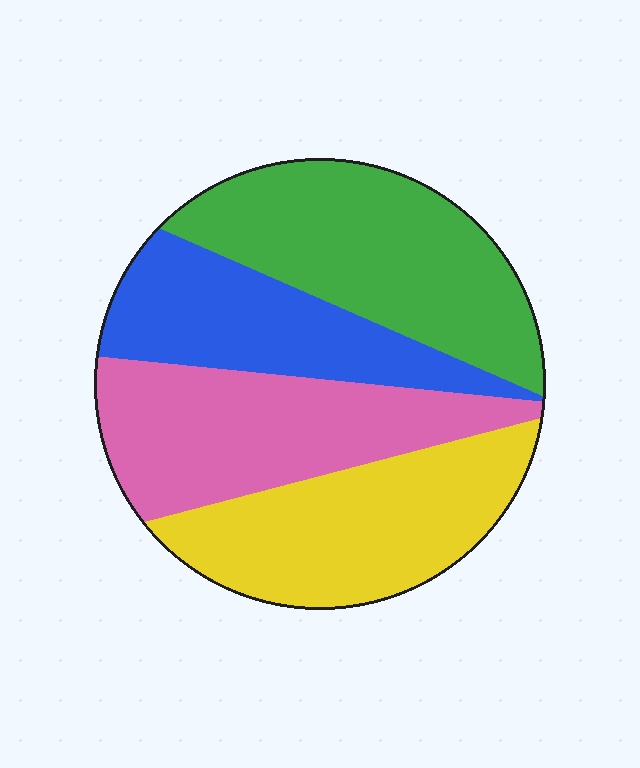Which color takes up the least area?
Blue, at roughly 20%.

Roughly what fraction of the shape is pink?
Pink covers about 25% of the shape.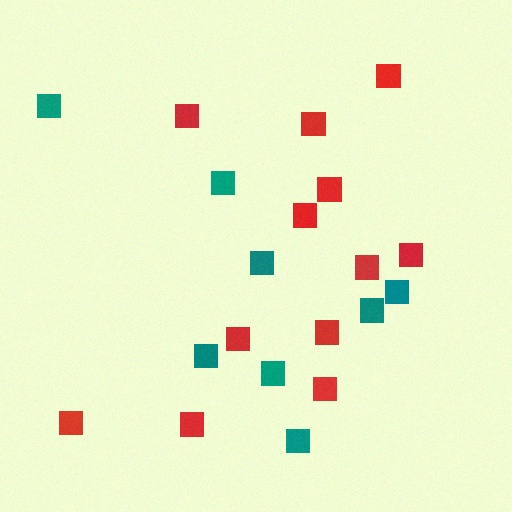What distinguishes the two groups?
There are 2 groups: one group of red squares (12) and one group of teal squares (8).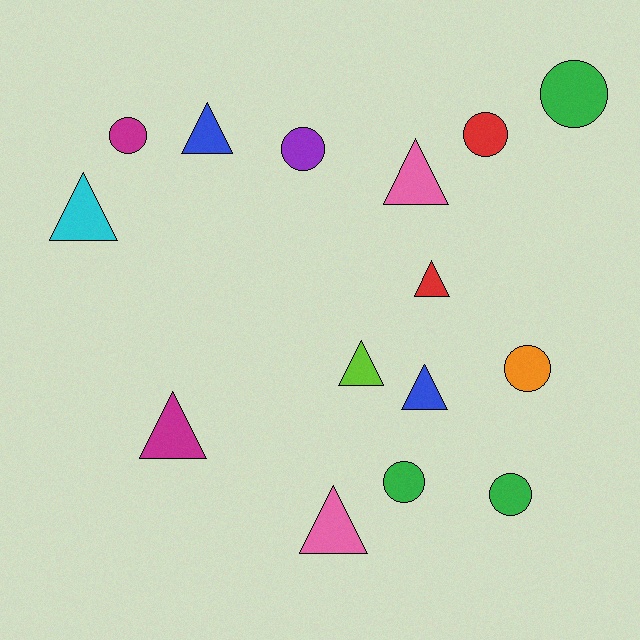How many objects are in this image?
There are 15 objects.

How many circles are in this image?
There are 7 circles.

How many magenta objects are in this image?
There are 2 magenta objects.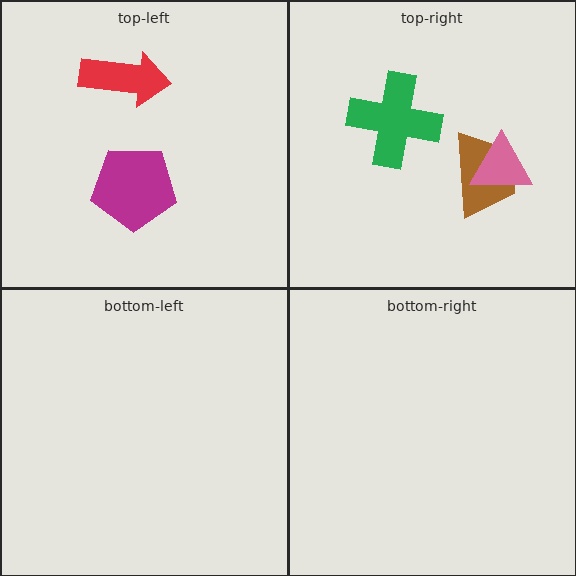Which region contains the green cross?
The top-right region.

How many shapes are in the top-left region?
2.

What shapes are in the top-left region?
The red arrow, the magenta pentagon.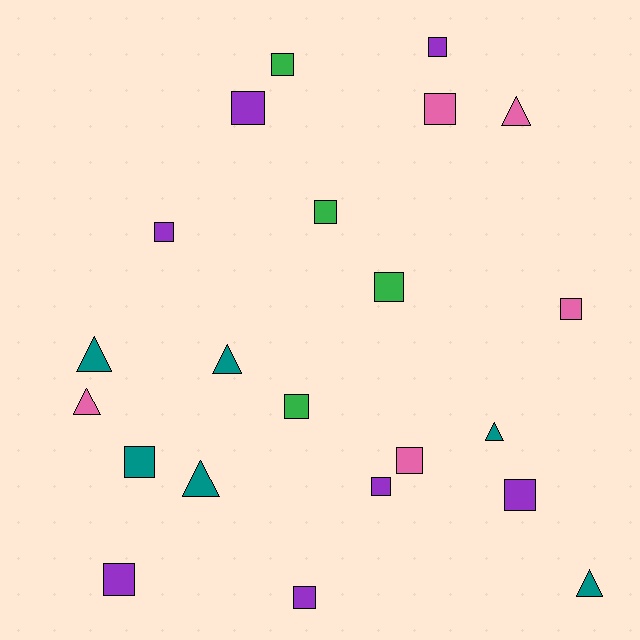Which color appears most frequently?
Purple, with 7 objects.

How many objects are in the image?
There are 22 objects.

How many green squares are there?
There are 4 green squares.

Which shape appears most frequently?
Square, with 15 objects.